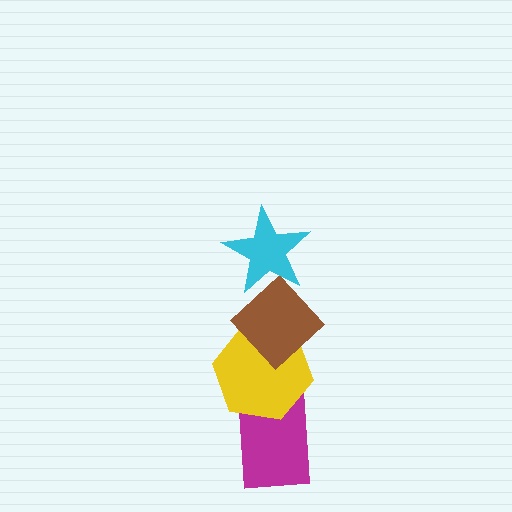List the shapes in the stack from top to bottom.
From top to bottom: the cyan star, the brown diamond, the yellow hexagon, the magenta rectangle.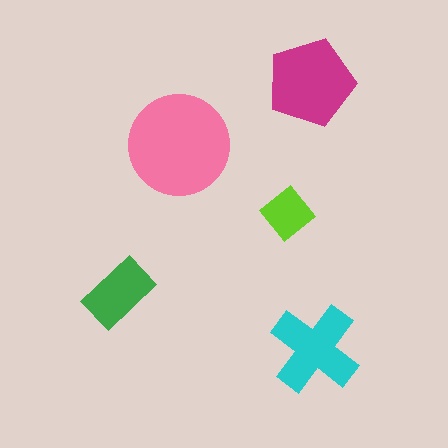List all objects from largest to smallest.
The pink circle, the magenta pentagon, the cyan cross, the green rectangle, the lime diamond.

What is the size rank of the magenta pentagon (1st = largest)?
2nd.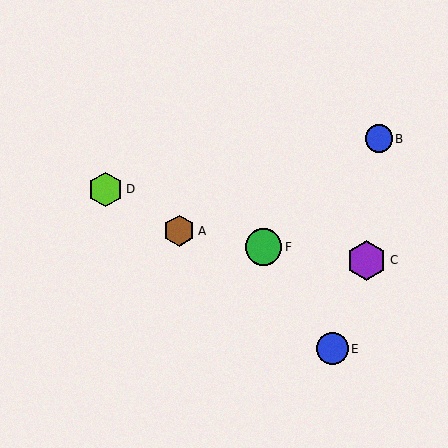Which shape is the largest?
The purple hexagon (labeled C) is the largest.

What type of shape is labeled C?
Shape C is a purple hexagon.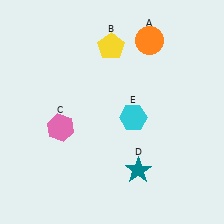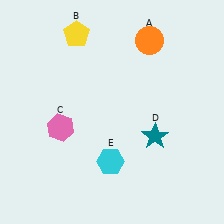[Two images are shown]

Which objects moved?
The objects that moved are: the yellow pentagon (B), the teal star (D), the cyan hexagon (E).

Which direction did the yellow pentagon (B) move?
The yellow pentagon (B) moved left.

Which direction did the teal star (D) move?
The teal star (D) moved up.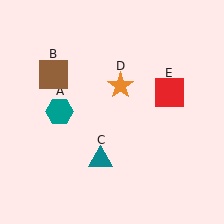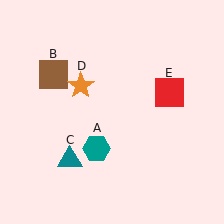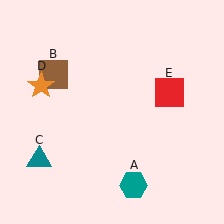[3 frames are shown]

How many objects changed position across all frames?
3 objects changed position: teal hexagon (object A), teal triangle (object C), orange star (object D).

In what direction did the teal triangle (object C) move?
The teal triangle (object C) moved left.